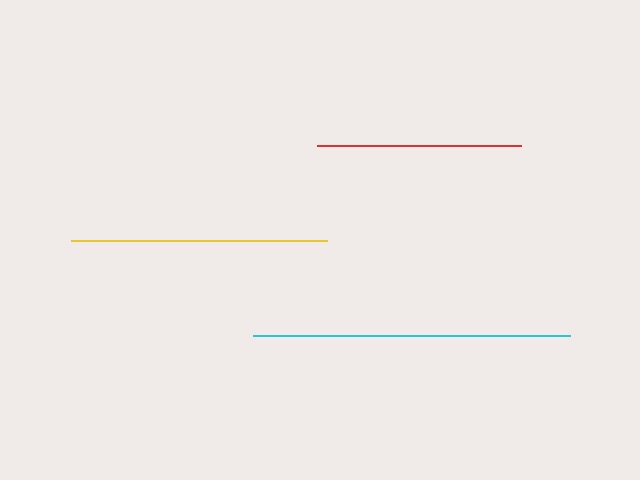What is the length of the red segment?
The red segment is approximately 204 pixels long.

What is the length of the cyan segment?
The cyan segment is approximately 316 pixels long.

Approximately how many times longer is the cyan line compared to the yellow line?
The cyan line is approximately 1.2 times the length of the yellow line.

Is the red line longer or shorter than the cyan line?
The cyan line is longer than the red line.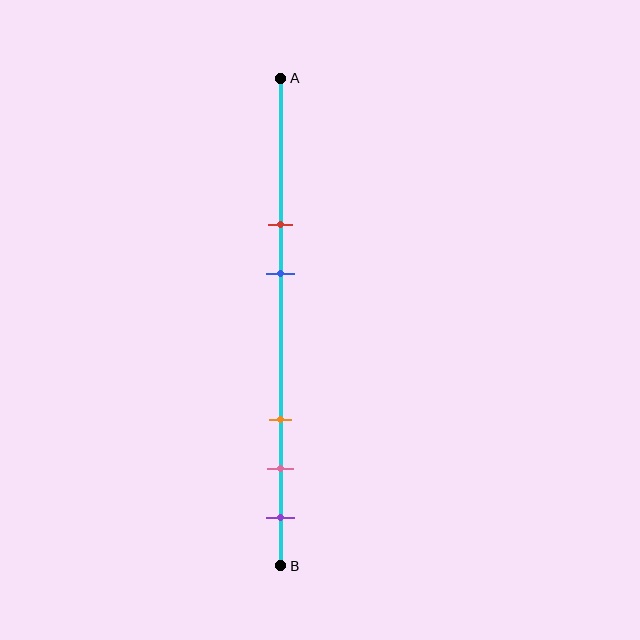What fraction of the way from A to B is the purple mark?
The purple mark is approximately 90% (0.9) of the way from A to B.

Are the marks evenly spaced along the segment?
No, the marks are not evenly spaced.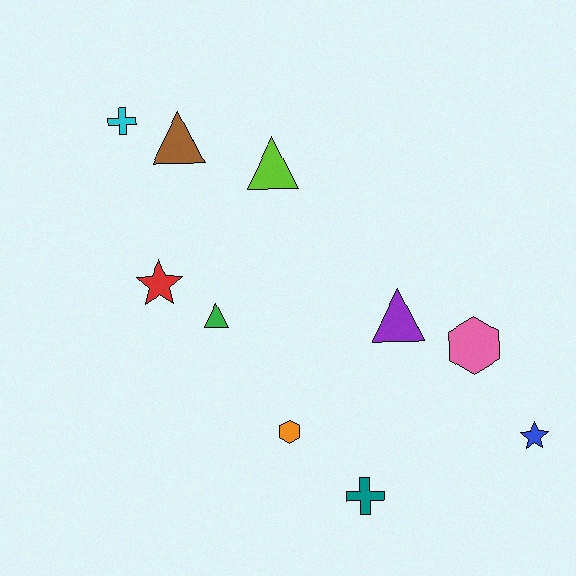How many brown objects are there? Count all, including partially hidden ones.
There is 1 brown object.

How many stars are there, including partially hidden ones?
There are 2 stars.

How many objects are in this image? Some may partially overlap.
There are 10 objects.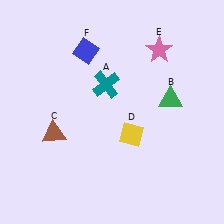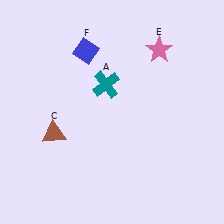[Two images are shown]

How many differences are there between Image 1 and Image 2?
There are 2 differences between the two images.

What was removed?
The yellow diamond (D), the green triangle (B) were removed in Image 2.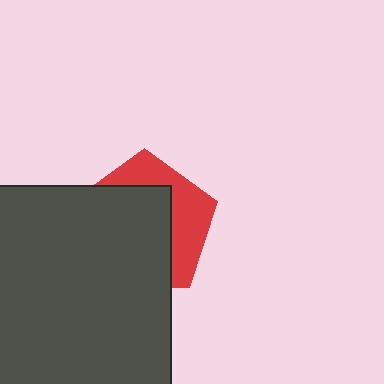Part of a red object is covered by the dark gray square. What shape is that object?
It is a pentagon.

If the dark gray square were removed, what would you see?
You would see the complete red pentagon.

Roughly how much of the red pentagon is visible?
A small part of it is visible (roughly 37%).